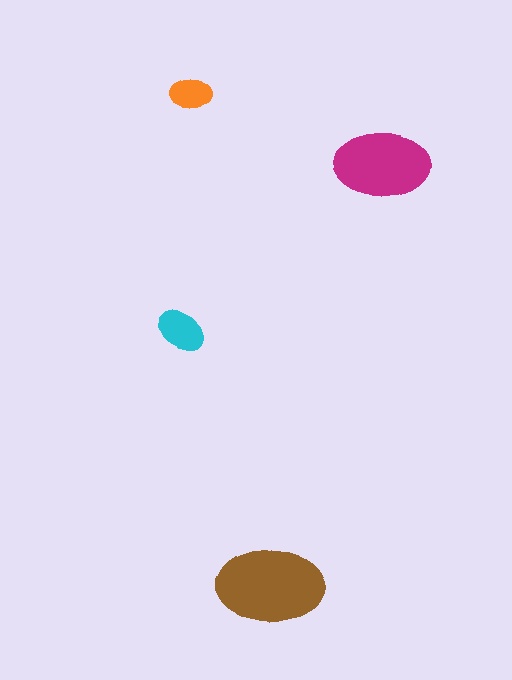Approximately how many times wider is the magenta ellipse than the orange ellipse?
About 2 times wider.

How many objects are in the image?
There are 4 objects in the image.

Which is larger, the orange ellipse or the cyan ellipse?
The cyan one.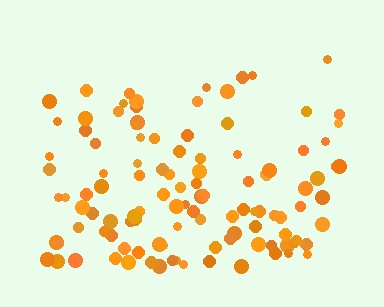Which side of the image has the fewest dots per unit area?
The top.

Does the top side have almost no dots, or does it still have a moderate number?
Still a moderate number, just noticeably fewer than the bottom.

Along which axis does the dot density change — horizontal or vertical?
Vertical.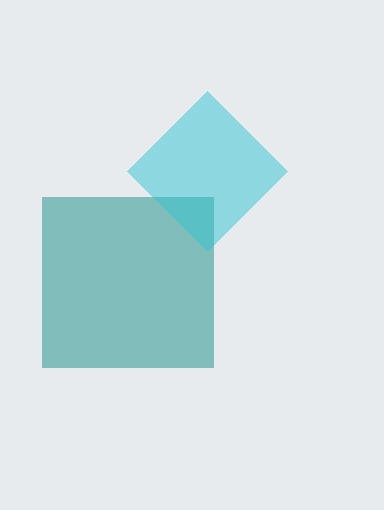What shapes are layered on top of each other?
The layered shapes are: a teal square, a cyan diamond.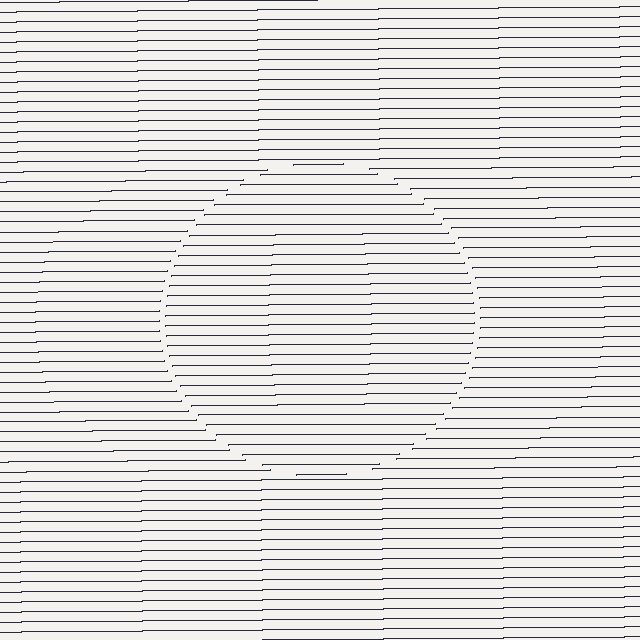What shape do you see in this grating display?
An illusory circle. The interior of the shape contains the same grating, shifted by half a period — the contour is defined by the phase discontinuity where line-ends from the inner and outer gratings abut.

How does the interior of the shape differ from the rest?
The interior of the shape contains the same grating, shifted by half a period — the contour is defined by the phase discontinuity where line-ends from the inner and outer gratings abut.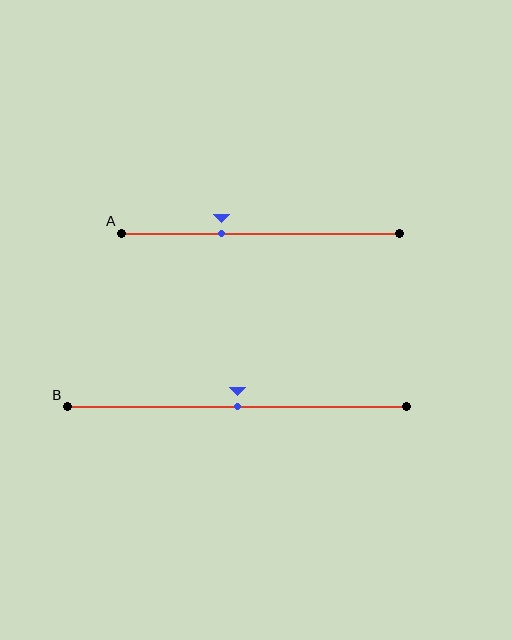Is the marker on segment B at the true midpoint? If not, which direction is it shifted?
Yes, the marker on segment B is at the true midpoint.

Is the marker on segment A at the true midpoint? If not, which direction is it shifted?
No, the marker on segment A is shifted to the left by about 14% of the segment length.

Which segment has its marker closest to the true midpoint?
Segment B has its marker closest to the true midpoint.